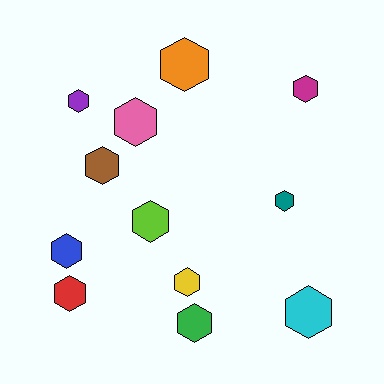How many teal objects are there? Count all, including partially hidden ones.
There is 1 teal object.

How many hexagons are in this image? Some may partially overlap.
There are 12 hexagons.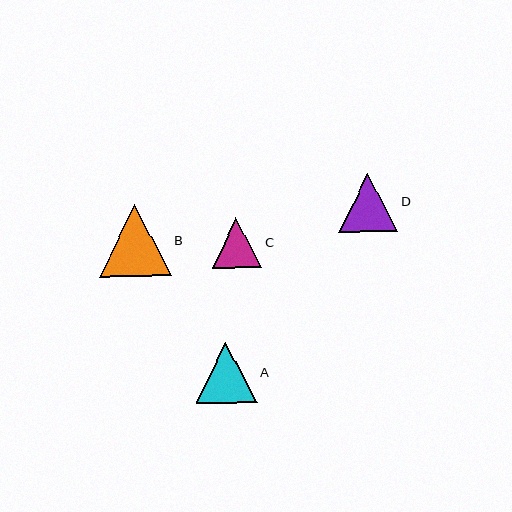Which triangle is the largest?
Triangle B is the largest with a size of approximately 72 pixels.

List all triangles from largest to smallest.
From largest to smallest: B, A, D, C.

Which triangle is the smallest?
Triangle C is the smallest with a size of approximately 50 pixels.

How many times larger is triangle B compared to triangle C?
Triangle B is approximately 1.5 times the size of triangle C.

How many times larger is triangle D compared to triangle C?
Triangle D is approximately 1.2 times the size of triangle C.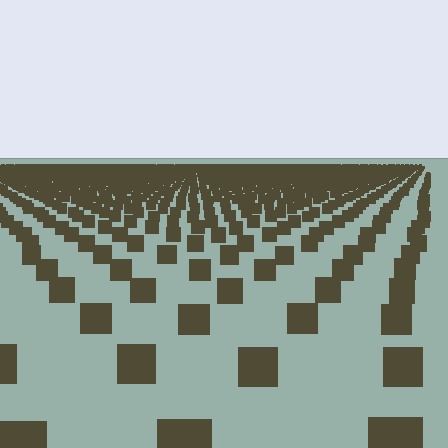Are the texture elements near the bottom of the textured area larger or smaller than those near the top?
Larger. Near the bottom, elements are closer to the viewer and appear at a bigger on-screen size.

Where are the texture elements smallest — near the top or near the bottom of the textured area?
Near the top.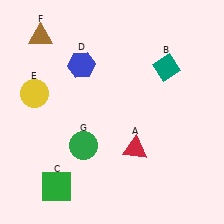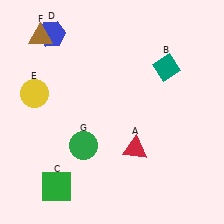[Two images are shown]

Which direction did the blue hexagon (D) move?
The blue hexagon (D) moved up.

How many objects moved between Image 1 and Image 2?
1 object moved between the two images.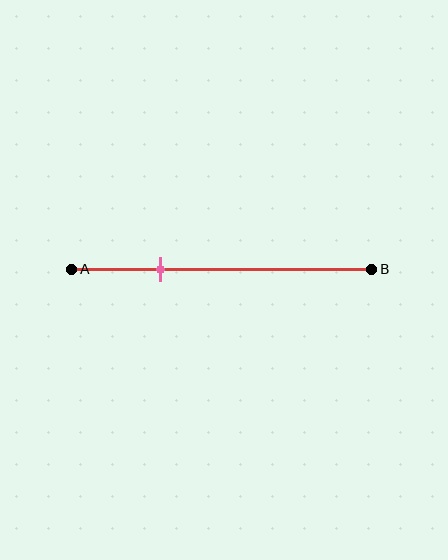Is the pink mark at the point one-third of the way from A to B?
No, the mark is at about 30% from A, not at the 33% one-third point.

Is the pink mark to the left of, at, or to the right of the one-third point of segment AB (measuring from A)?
The pink mark is to the left of the one-third point of segment AB.